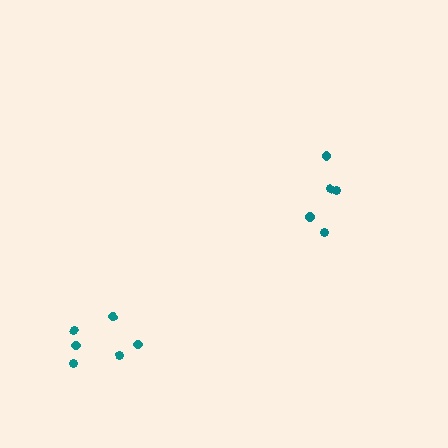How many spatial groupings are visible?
There are 2 spatial groupings.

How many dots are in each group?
Group 1: 5 dots, Group 2: 6 dots (11 total).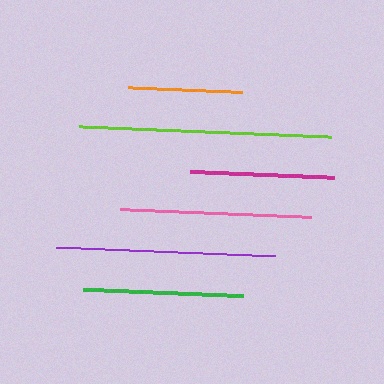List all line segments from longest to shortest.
From longest to shortest: lime, purple, pink, green, magenta, orange.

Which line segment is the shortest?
The orange line is the shortest at approximately 114 pixels.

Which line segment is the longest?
The lime line is the longest at approximately 252 pixels.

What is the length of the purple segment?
The purple segment is approximately 220 pixels long.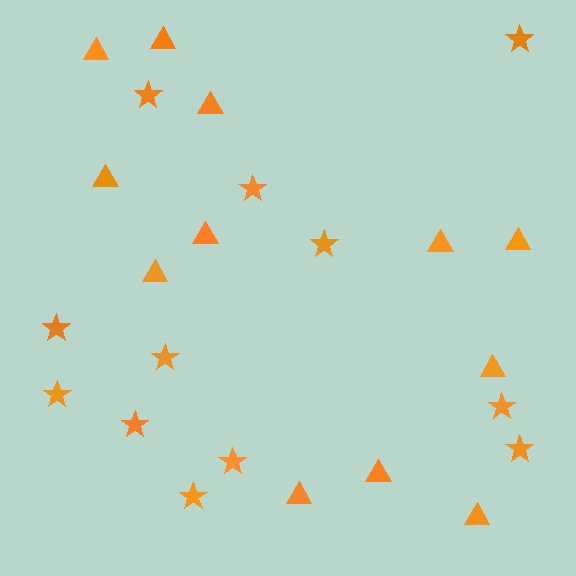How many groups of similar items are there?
There are 2 groups: one group of triangles (12) and one group of stars (12).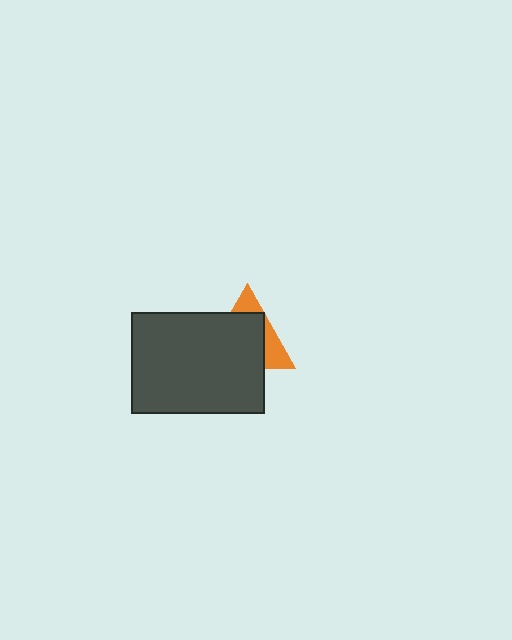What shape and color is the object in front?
The object in front is a dark gray rectangle.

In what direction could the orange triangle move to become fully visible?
The orange triangle could move toward the upper-right. That would shift it out from behind the dark gray rectangle entirely.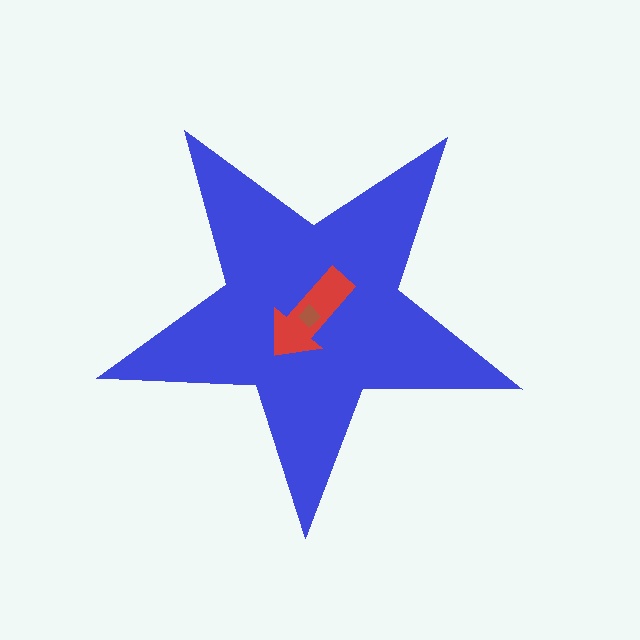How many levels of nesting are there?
3.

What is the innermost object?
The brown diamond.